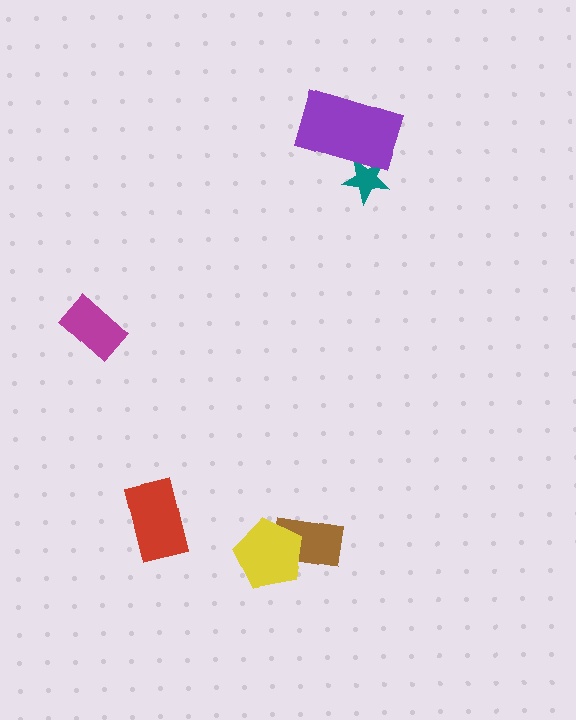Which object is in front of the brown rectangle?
The yellow pentagon is in front of the brown rectangle.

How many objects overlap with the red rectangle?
0 objects overlap with the red rectangle.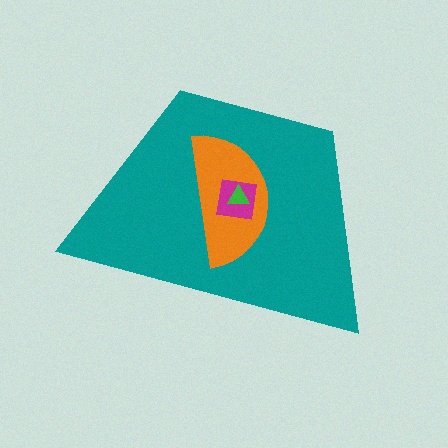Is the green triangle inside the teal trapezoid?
Yes.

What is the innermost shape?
The green triangle.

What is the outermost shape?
The teal trapezoid.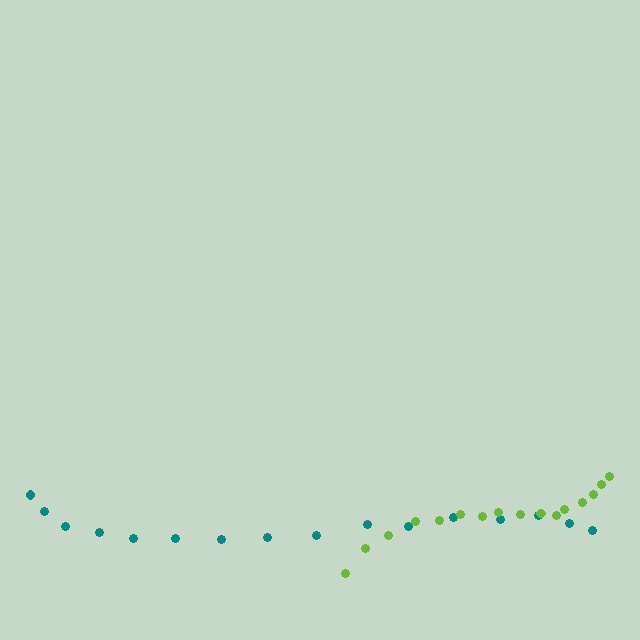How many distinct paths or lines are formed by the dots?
There are 2 distinct paths.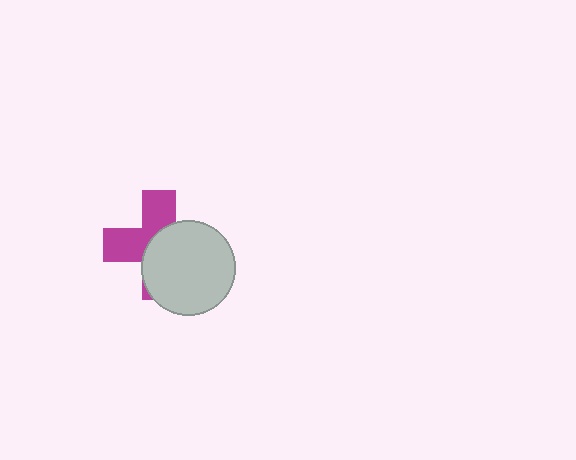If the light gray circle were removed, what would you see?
You would see the complete magenta cross.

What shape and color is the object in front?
The object in front is a light gray circle.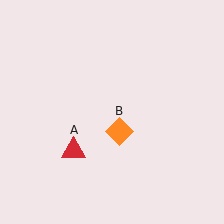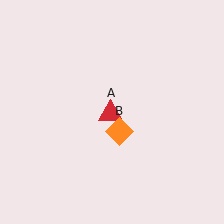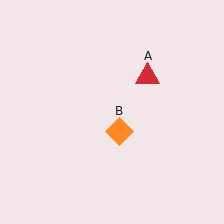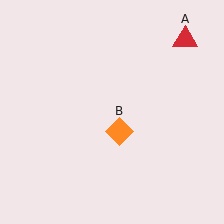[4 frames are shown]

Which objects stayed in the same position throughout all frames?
Orange diamond (object B) remained stationary.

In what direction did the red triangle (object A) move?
The red triangle (object A) moved up and to the right.